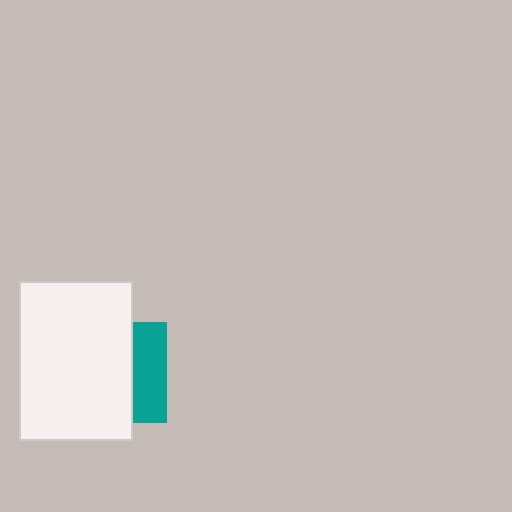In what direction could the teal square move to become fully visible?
The teal square could move right. That would shift it out from behind the white rectangle entirely.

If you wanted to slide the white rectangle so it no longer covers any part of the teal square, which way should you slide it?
Slide it left — that is the most direct way to separate the two shapes.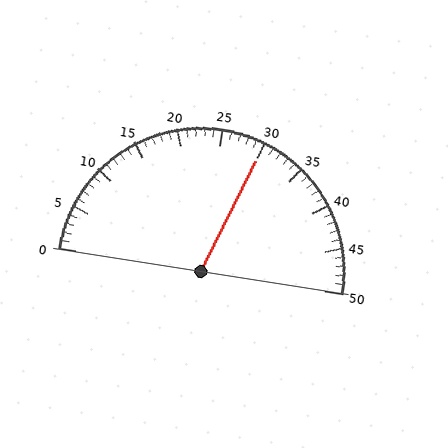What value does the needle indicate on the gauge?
The needle indicates approximately 30.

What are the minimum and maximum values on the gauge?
The gauge ranges from 0 to 50.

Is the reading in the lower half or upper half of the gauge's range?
The reading is in the upper half of the range (0 to 50).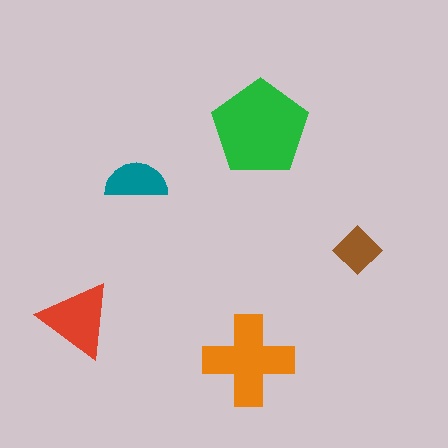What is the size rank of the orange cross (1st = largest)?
2nd.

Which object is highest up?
The green pentagon is topmost.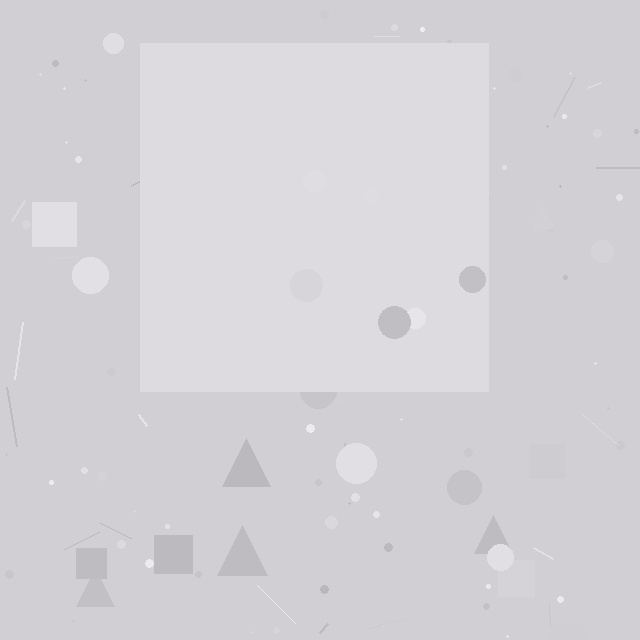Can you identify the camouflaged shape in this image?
The camouflaged shape is a square.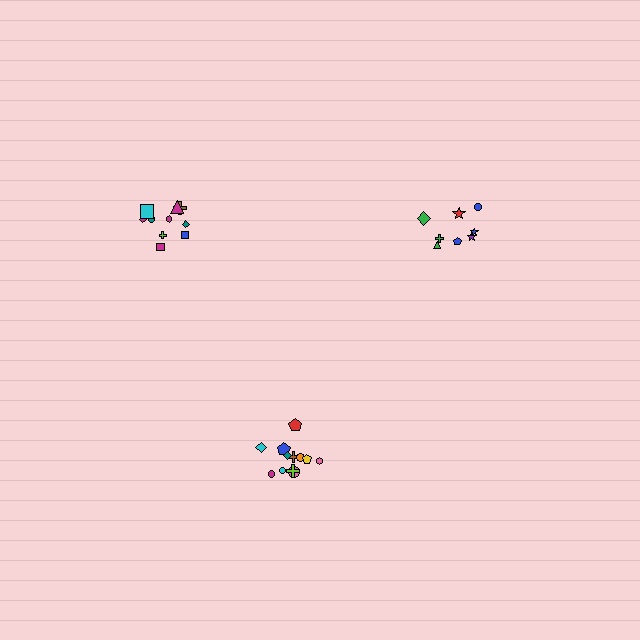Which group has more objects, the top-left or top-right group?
The top-left group.